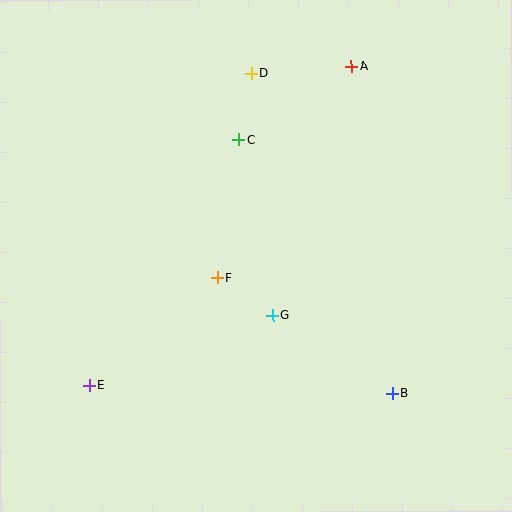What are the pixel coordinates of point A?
Point A is at (351, 66).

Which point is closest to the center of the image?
Point F at (217, 278) is closest to the center.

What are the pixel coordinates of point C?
Point C is at (239, 140).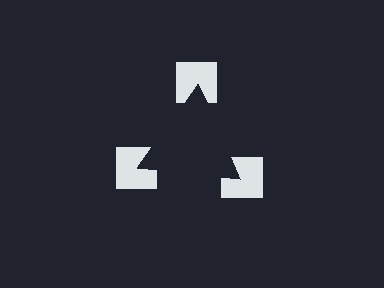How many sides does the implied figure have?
3 sides.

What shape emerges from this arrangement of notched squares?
An illusory triangle — its edges are inferred from the aligned wedge cuts in the notched squares, not physically drawn.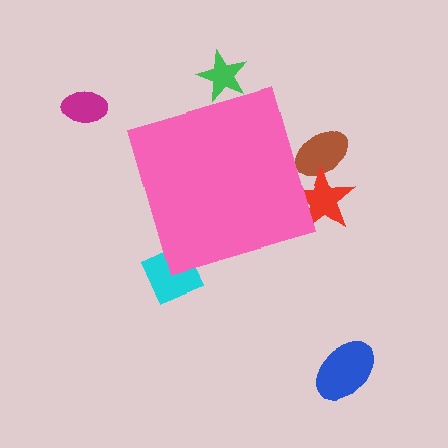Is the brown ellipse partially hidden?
Yes, the brown ellipse is partially hidden behind the pink diamond.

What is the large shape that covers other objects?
A pink diamond.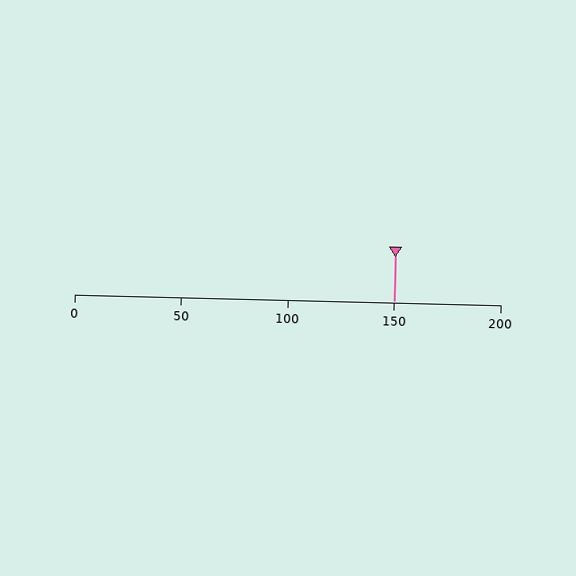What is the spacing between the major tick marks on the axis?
The major ticks are spaced 50 apart.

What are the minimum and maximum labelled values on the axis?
The axis runs from 0 to 200.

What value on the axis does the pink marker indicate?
The marker indicates approximately 150.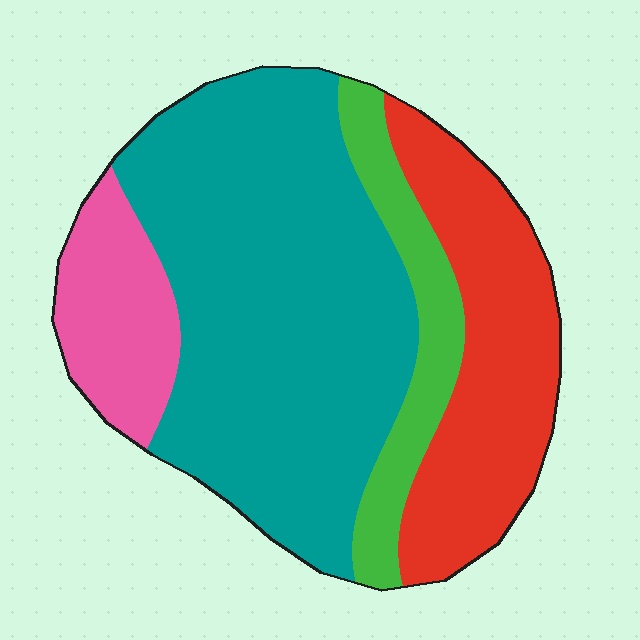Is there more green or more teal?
Teal.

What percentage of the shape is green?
Green takes up about one eighth (1/8) of the shape.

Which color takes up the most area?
Teal, at roughly 50%.